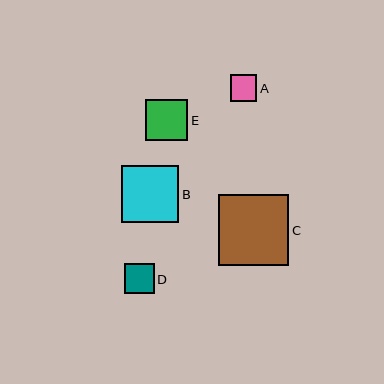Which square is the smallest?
Square A is the smallest with a size of approximately 26 pixels.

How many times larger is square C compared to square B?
Square C is approximately 1.2 times the size of square B.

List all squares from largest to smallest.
From largest to smallest: C, B, E, D, A.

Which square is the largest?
Square C is the largest with a size of approximately 71 pixels.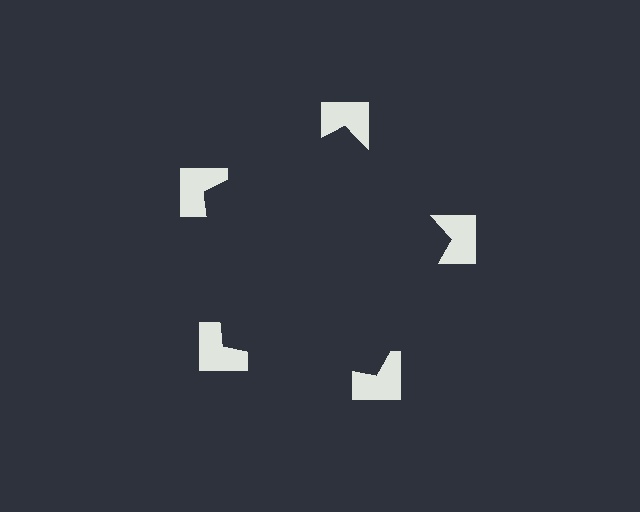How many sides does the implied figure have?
5 sides.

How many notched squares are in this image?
There are 5 — one at each vertex of the illusory pentagon.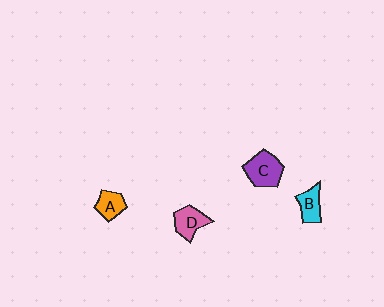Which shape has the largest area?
Shape C (purple).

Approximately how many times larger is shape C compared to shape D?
Approximately 1.3 times.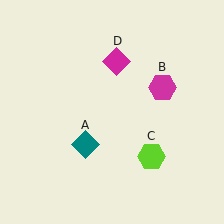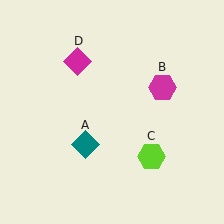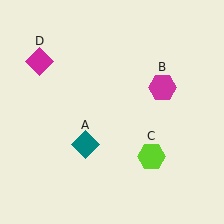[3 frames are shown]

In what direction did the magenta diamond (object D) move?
The magenta diamond (object D) moved left.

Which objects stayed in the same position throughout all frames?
Teal diamond (object A) and magenta hexagon (object B) and lime hexagon (object C) remained stationary.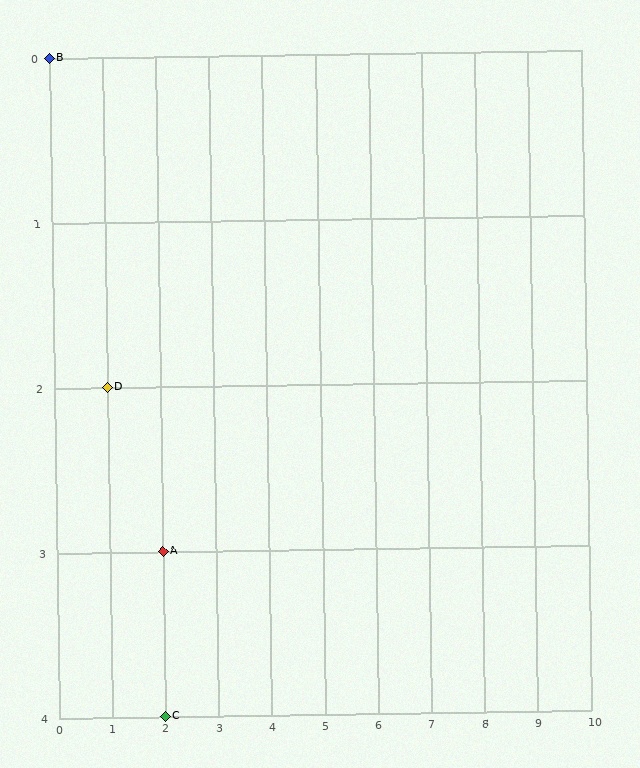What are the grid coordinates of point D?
Point D is at grid coordinates (1, 2).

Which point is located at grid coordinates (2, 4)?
Point C is at (2, 4).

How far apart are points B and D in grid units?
Points B and D are 1 column and 2 rows apart (about 2.2 grid units diagonally).